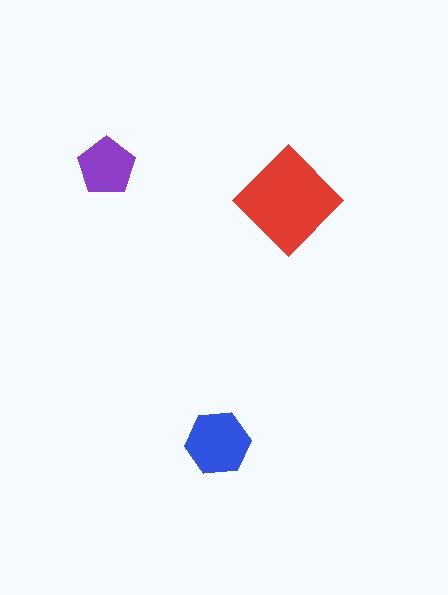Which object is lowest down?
The blue hexagon is bottommost.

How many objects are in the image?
There are 3 objects in the image.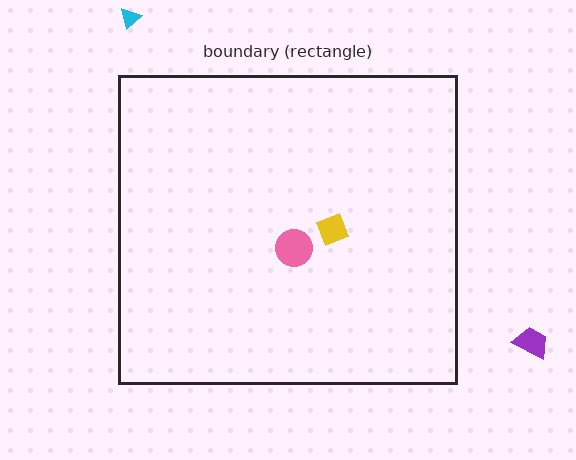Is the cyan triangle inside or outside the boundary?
Outside.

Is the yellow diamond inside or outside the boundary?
Inside.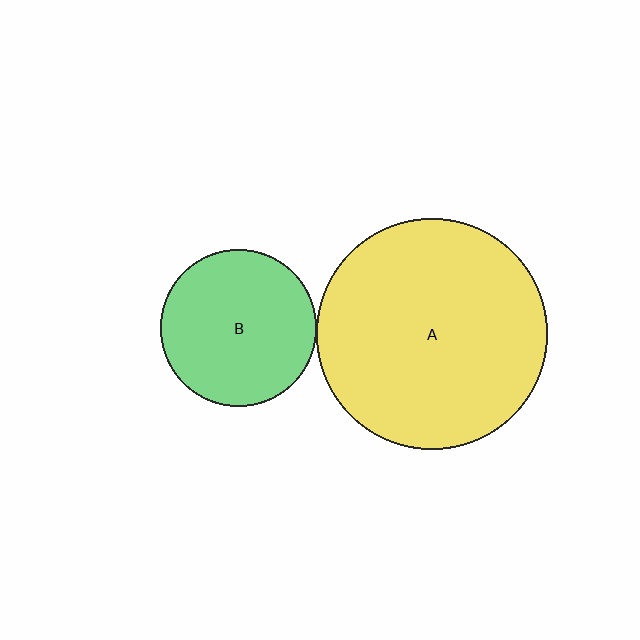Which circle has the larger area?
Circle A (yellow).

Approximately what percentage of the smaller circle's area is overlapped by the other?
Approximately 5%.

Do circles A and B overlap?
Yes.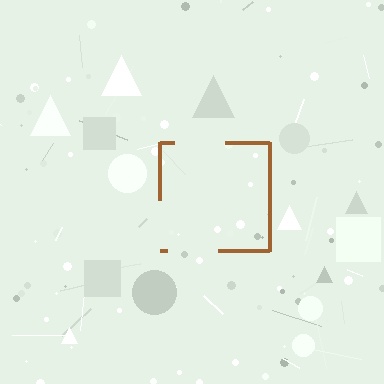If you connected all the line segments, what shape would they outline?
They would outline a square.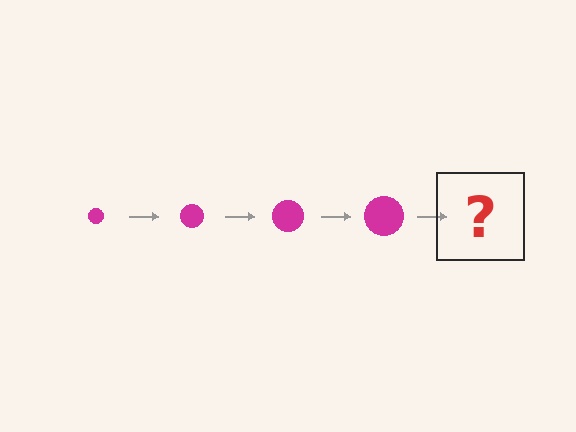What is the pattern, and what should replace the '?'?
The pattern is that the circle gets progressively larger each step. The '?' should be a magenta circle, larger than the previous one.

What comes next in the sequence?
The next element should be a magenta circle, larger than the previous one.